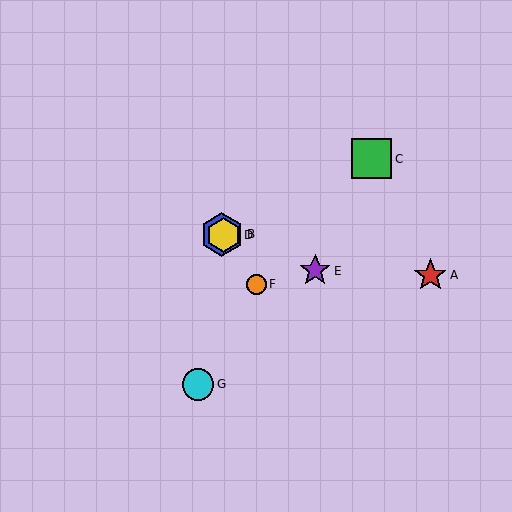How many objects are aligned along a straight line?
3 objects (B, D, E) are aligned along a straight line.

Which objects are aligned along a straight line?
Objects B, D, E are aligned along a straight line.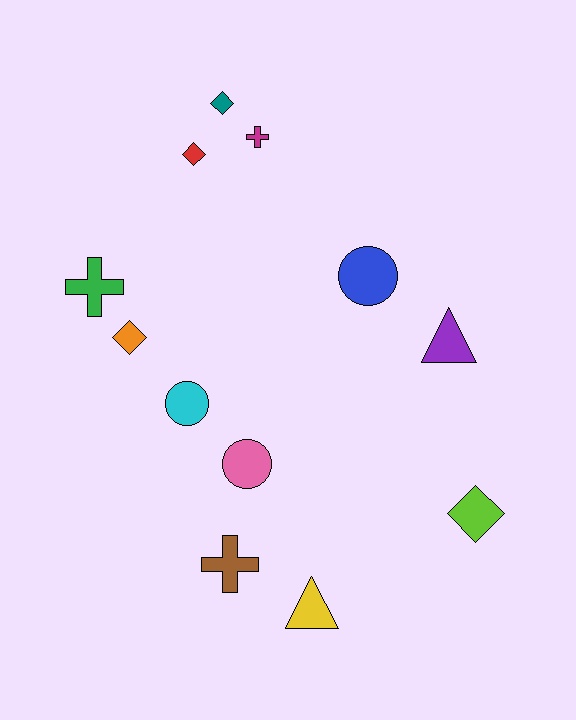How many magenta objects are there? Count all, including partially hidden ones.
There is 1 magenta object.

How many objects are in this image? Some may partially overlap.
There are 12 objects.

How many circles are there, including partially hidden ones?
There are 3 circles.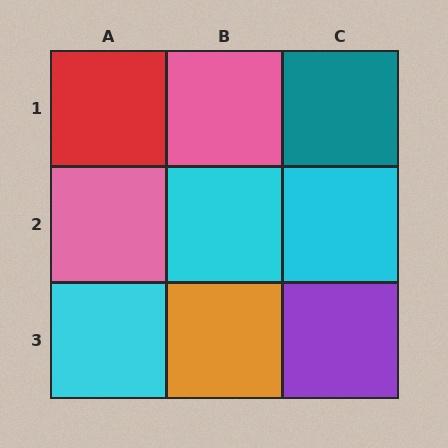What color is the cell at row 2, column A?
Pink.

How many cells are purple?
1 cell is purple.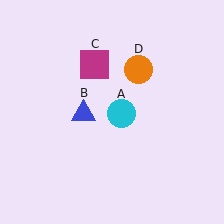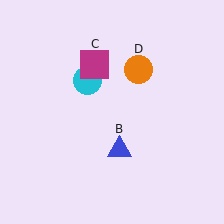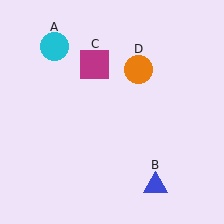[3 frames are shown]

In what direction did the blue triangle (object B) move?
The blue triangle (object B) moved down and to the right.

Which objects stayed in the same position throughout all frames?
Magenta square (object C) and orange circle (object D) remained stationary.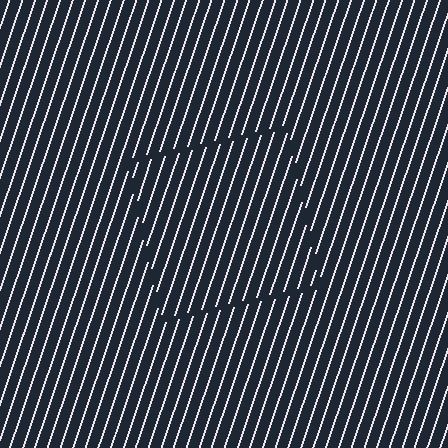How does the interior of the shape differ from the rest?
The interior of the shape contains the same grating, shifted by half a period — the contour is defined by the phase discontinuity where line-ends from the inner and outer gratings abut.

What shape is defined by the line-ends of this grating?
An illusory square. The interior of the shape contains the same grating, shifted by half a period — the contour is defined by the phase discontinuity where line-ends from the inner and outer gratings abut.